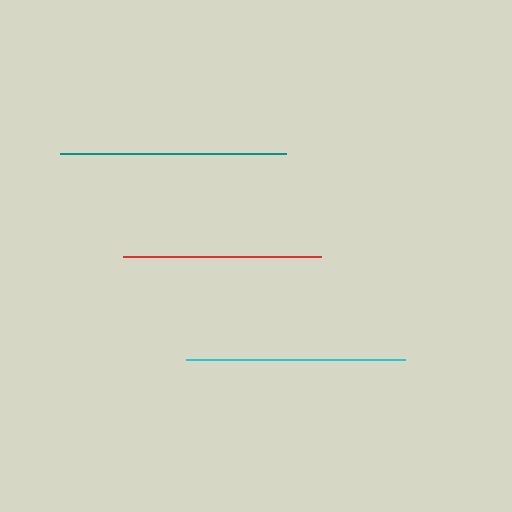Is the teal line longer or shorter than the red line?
The teal line is longer than the red line.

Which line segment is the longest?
The teal line is the longest at approximately 225 pixels.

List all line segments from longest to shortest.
From longest to shortest: teal, cyan, red.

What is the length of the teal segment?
The teal segment is approximately 225 pixels long.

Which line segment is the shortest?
The red line is the shortest at approximately 198 pixels.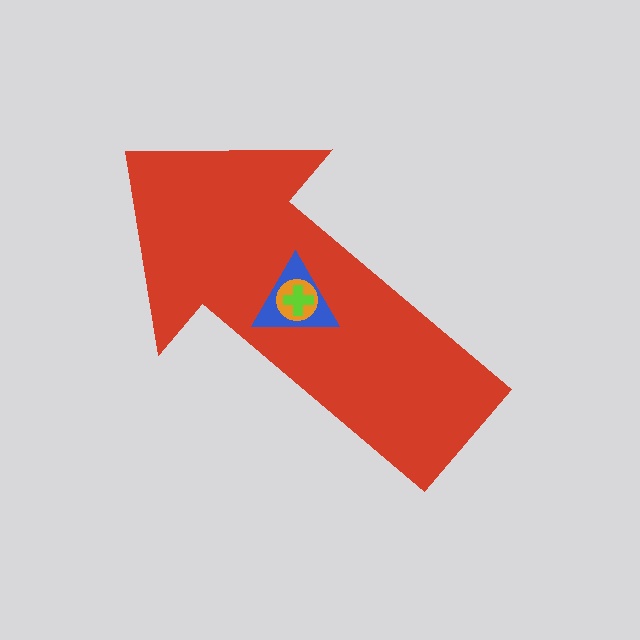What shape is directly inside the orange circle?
The lime cross.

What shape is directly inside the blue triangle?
The orange circle.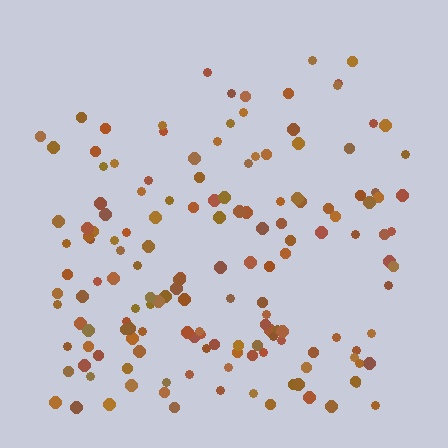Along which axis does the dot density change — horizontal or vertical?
Vertical.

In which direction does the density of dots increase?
From top to bottom, with the bottom side densest.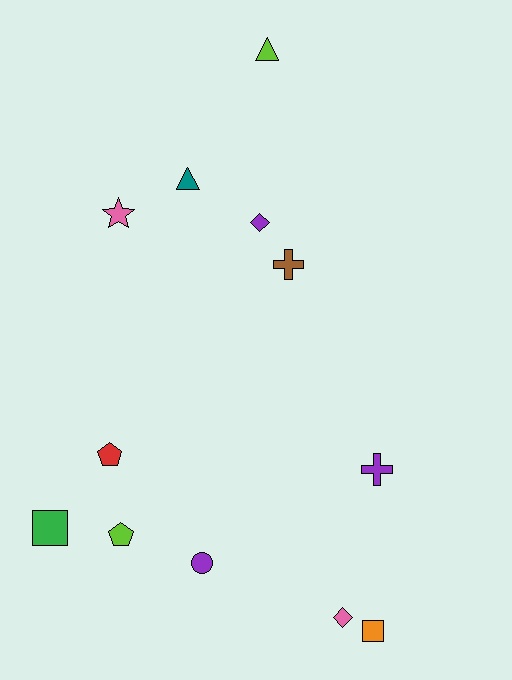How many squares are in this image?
There are 2 squares.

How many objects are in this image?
There are 12 objects.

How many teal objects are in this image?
There is 1 teal object.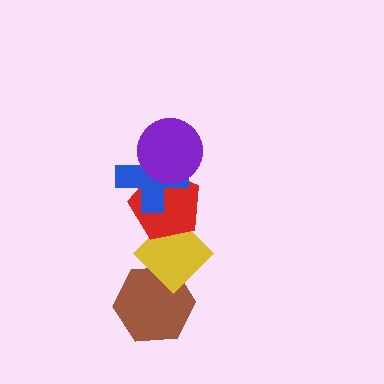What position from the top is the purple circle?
The purple circle is 1st from the top.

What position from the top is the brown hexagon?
The brown hexagon is 5th from the top.